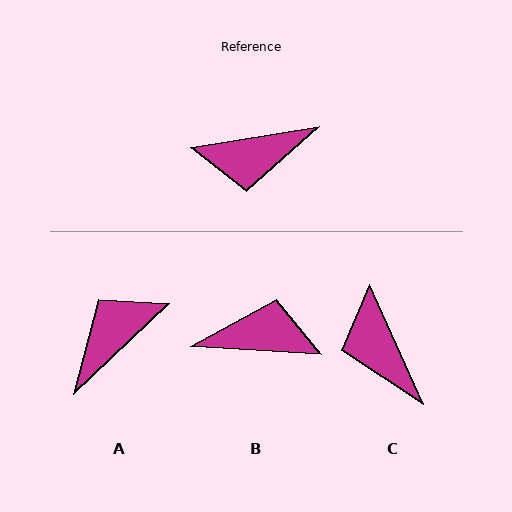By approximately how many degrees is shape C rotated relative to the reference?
Approximately 74 degrees clockwise.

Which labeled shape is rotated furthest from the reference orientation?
B, about 168 degrees away.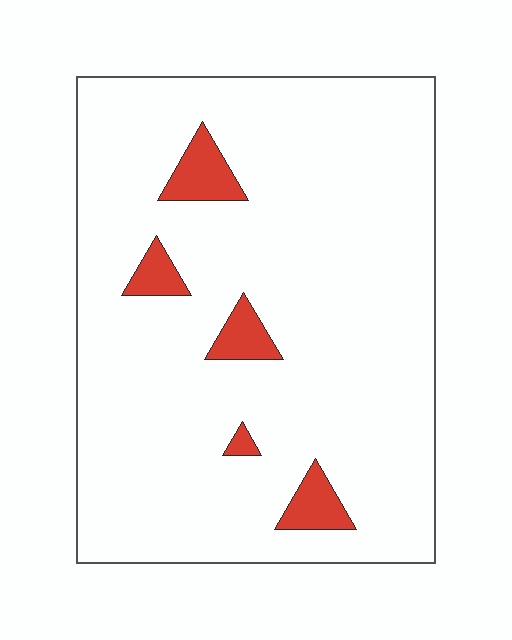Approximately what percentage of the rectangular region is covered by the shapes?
Approximately 5%.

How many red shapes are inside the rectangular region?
5.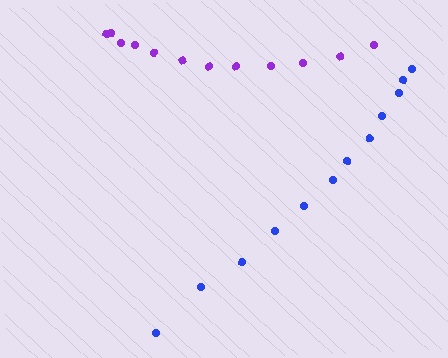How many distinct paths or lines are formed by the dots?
There are 2 distinct paths.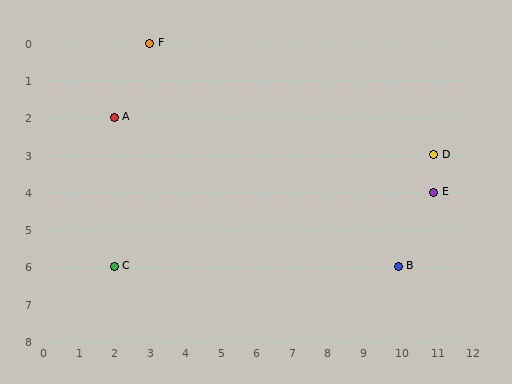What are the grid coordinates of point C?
Point C is at grid coordinates (2, 6).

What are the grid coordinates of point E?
Point E is at grid coordinates (11, 4).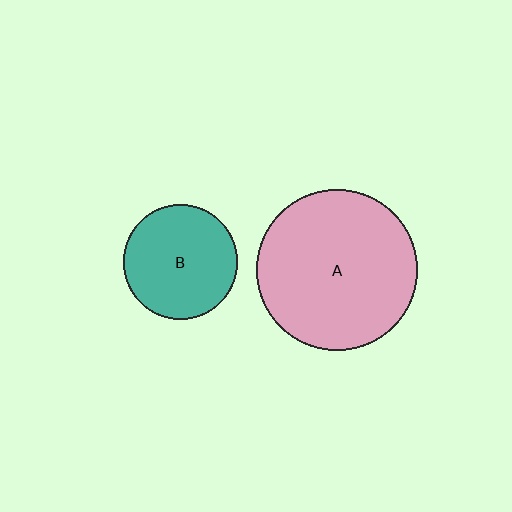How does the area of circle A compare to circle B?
Approximately 2.0 times.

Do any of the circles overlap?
No, none of the circles overlap.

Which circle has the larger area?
Circle A (pink).